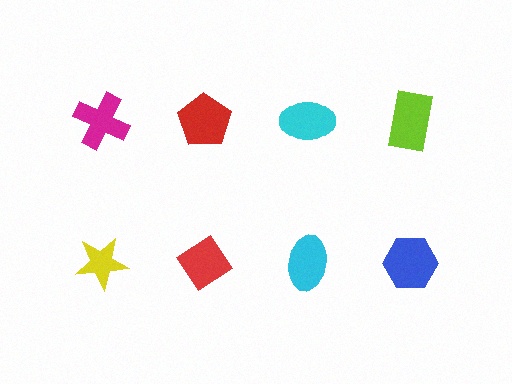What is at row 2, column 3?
A cyan ellipse.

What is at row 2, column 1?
A yellow star.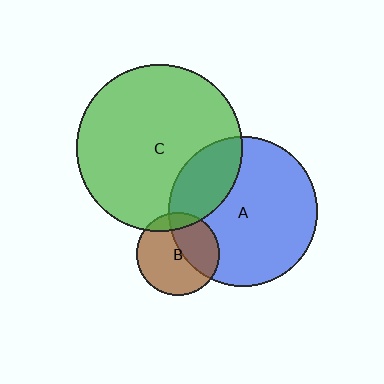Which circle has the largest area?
Circle C (green).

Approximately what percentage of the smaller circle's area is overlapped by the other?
Approximately 15%.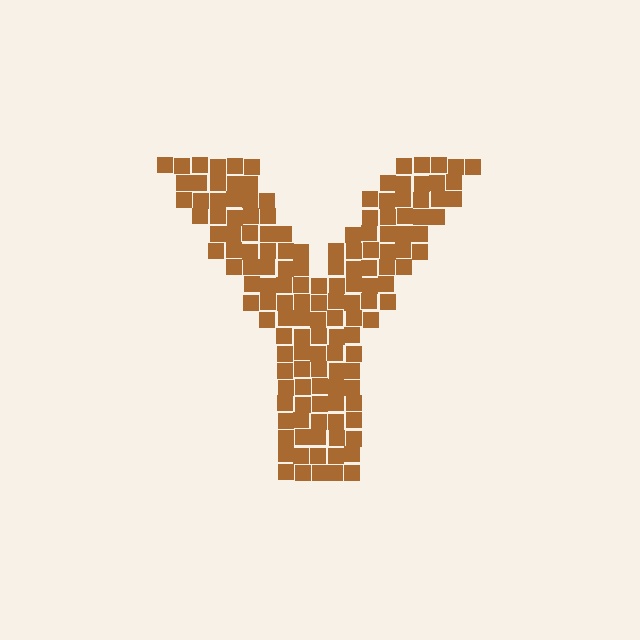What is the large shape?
The large shape is the letter Y.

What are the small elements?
The small elements are squares.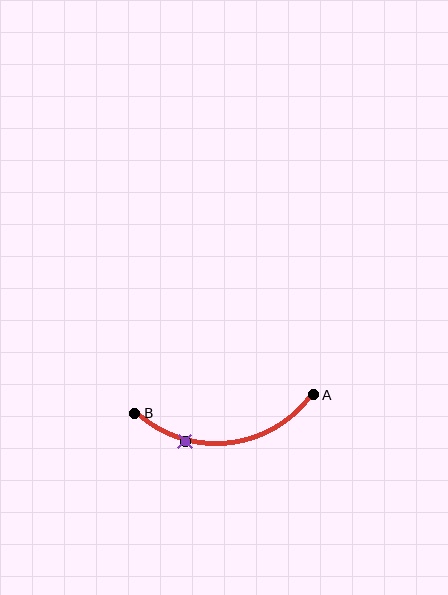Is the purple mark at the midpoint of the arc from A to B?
No. The purple mark lies on the arc but is closer to endpoint B. The arc midpoint would be at the point on the curve equidistant along the arc from both A and B.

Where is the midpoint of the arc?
The arc midpoint is the point on the curve farthest from the straight line joining A and B. It sits below that line.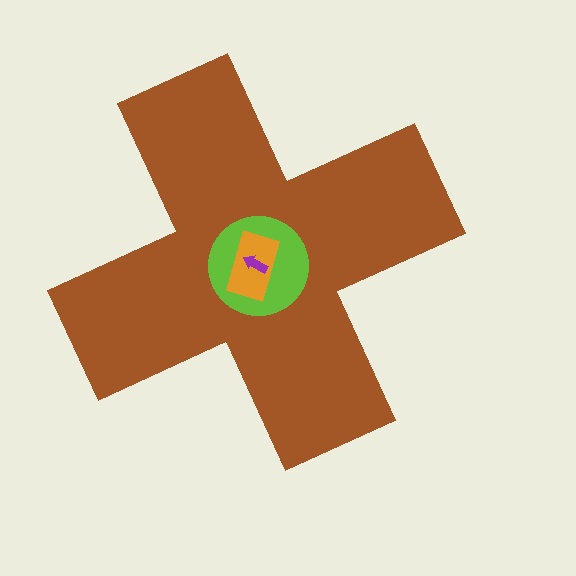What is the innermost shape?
The purple arrow.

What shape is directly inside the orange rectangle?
The purple arrow.